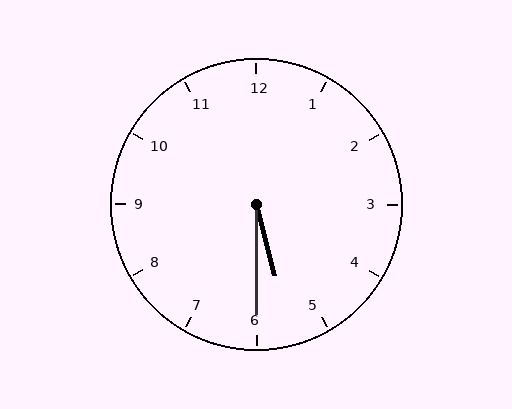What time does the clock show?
5:30.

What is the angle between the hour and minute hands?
Approximately 15 degrees.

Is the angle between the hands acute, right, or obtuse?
It is acute.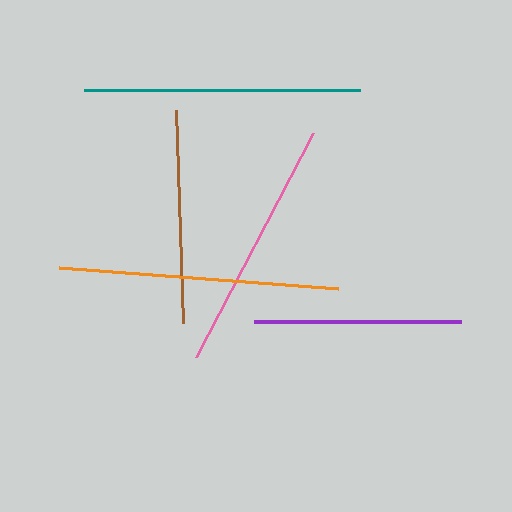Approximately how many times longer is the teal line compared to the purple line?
The teal line is approximately 1.3 times the length of the purple line.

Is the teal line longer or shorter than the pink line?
The teal line is longer than the pink line.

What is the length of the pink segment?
The pink segment is approximately 252 pixels long.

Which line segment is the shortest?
The purple line is the shortest at approximately 206 pixels.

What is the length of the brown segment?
The brown segment is approximately 213 pixels long.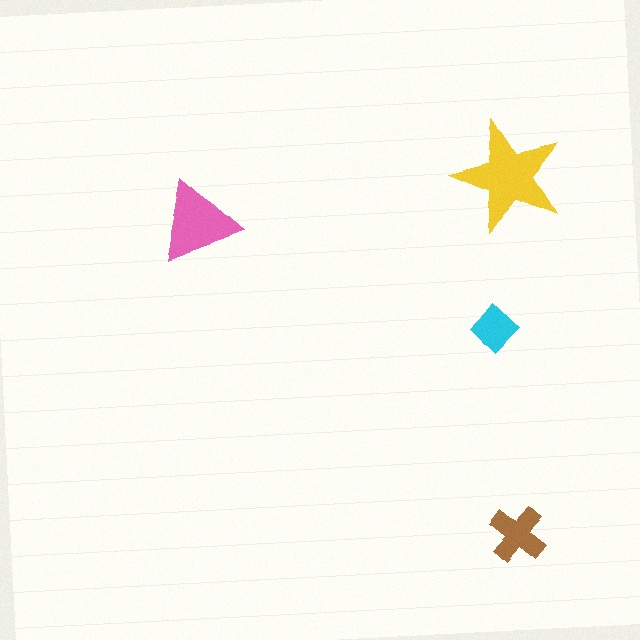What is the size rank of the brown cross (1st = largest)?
3rd.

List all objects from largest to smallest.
The yellow star, the pink triangle, the brown cross, the cyan diamond.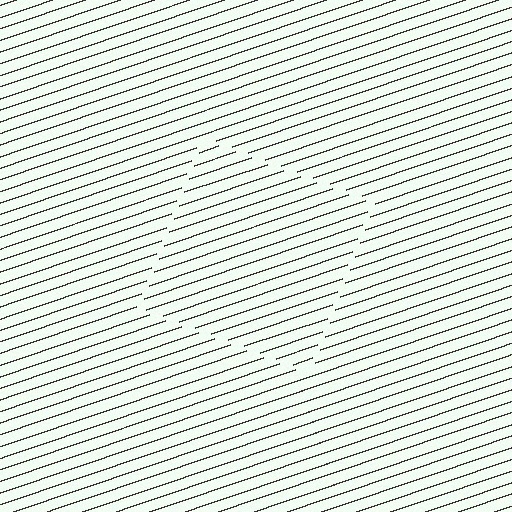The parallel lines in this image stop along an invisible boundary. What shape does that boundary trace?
An illusory square. The interior of the shape contains the same grating, shifted by half a period — the contour is defined by the phase discontinuity where line-ends from the inner and outer gratings abut.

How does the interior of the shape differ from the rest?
The interior of the shape contains the same grating, shifted by half a period — the contour is defined by the phase discontinuity where line-ends from the inner and outer gratings abut.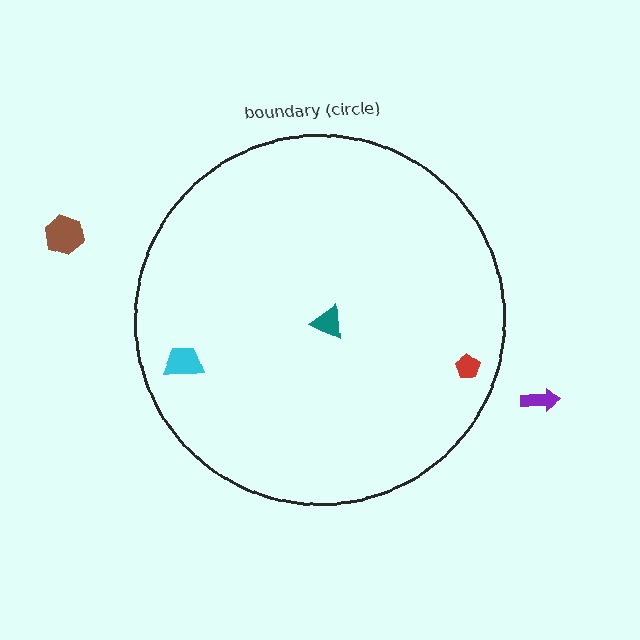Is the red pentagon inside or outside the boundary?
Inside.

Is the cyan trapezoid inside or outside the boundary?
Inside.